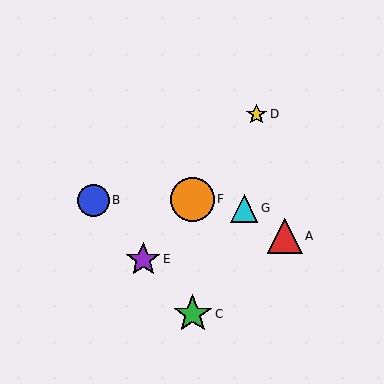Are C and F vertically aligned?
Yes, both are at x≈193.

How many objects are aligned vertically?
2 objects (C, F) are aligned vertically.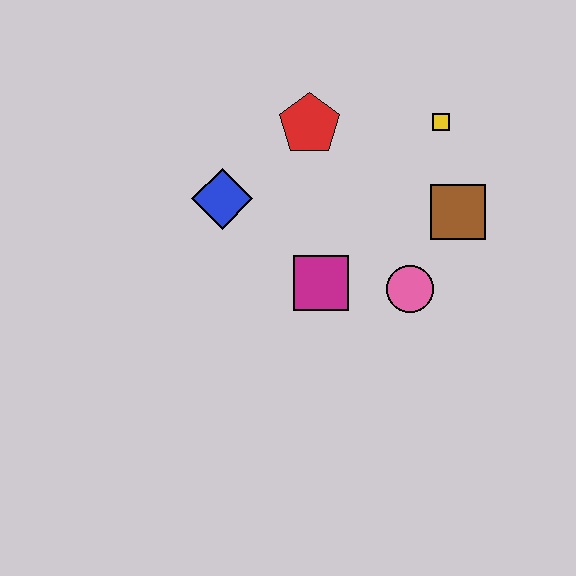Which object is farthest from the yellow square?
The blue diamond is farthest from the yellow square.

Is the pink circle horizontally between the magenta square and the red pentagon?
No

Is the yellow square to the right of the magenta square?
Yes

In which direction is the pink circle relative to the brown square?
The pink circle is below the brown square.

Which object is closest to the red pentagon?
The blue diamond is closest to the red pentagon.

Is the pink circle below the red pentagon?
Yes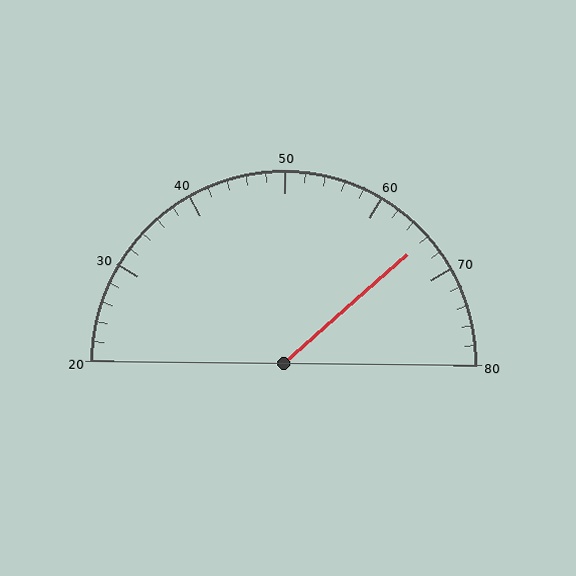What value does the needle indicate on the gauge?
The needle indicates approximately 66.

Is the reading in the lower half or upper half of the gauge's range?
The reading is in the upper half of the range (20 to 80).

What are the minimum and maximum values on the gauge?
The gauge ranges from 20 to 80.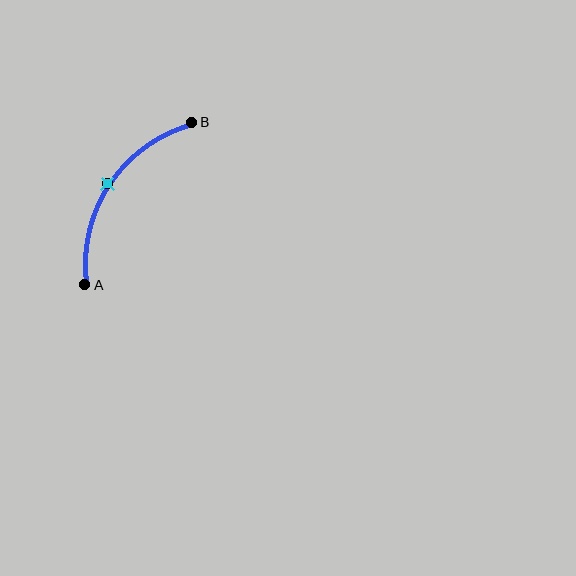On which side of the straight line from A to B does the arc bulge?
The arc bulges to the left of the straight line connecting A and B.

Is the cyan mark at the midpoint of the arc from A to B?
Yes. The cyan mark lies on the arc at equal arc-length from both A and B — it is the arc midpoint.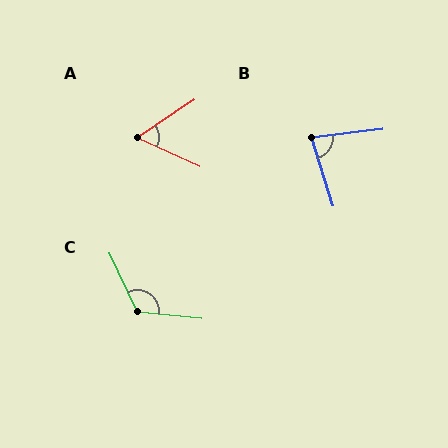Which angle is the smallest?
A, at approximately 59 degrees.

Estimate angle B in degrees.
Approximately 79 degrees.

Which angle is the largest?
C, at approximately 121 degrees.